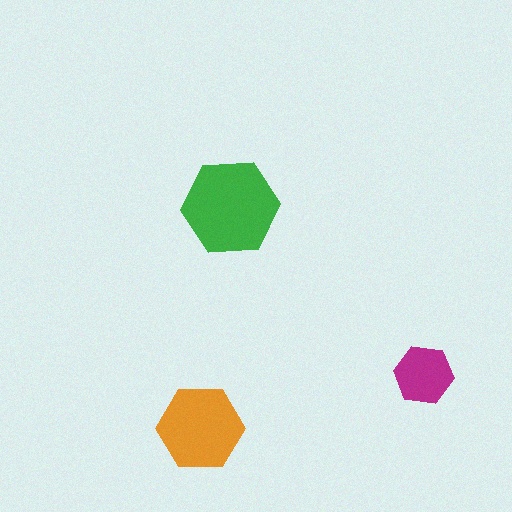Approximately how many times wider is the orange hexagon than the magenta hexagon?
About 1.5 times wider.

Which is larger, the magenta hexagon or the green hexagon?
The green one.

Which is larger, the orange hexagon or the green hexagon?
The green one.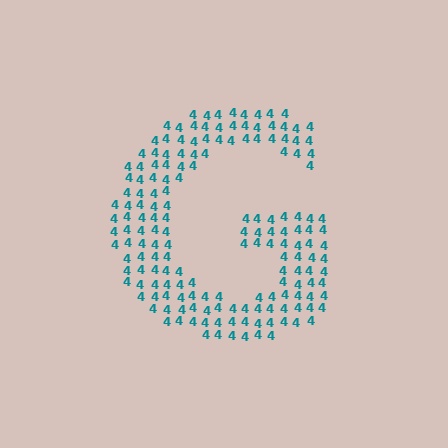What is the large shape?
The large shape is the letter G.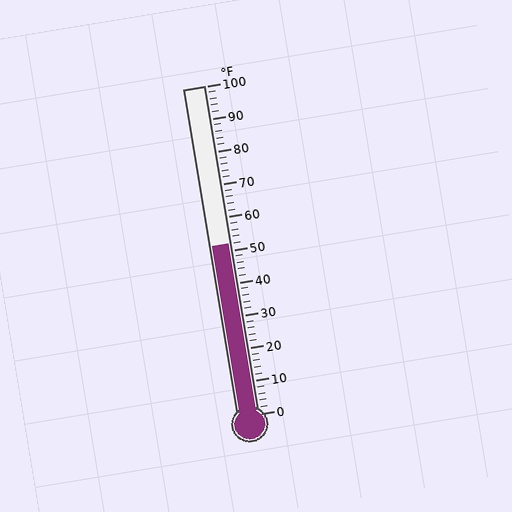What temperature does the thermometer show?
The thermometer shows approximately 52°F.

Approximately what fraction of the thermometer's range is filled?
The thermometer is filled to approximately 50% of its range.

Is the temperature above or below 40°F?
The temperature is above 40°F.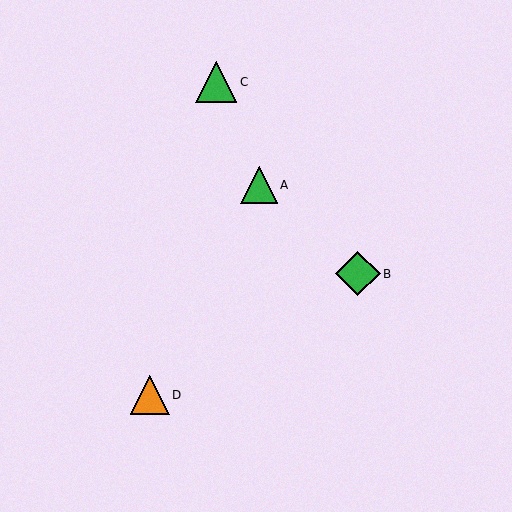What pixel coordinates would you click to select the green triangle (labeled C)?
Click at (216, 82) to select the green triangle C.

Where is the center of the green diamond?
The center of the green diamond is at (358, 274).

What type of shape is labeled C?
Shape C is a green triangle.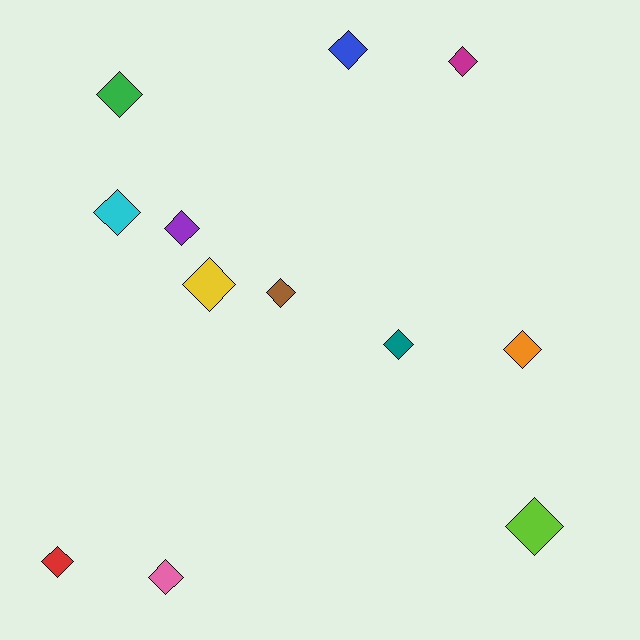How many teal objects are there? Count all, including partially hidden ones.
There is 1 teal object.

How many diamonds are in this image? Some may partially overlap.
There are 12 diamonds.